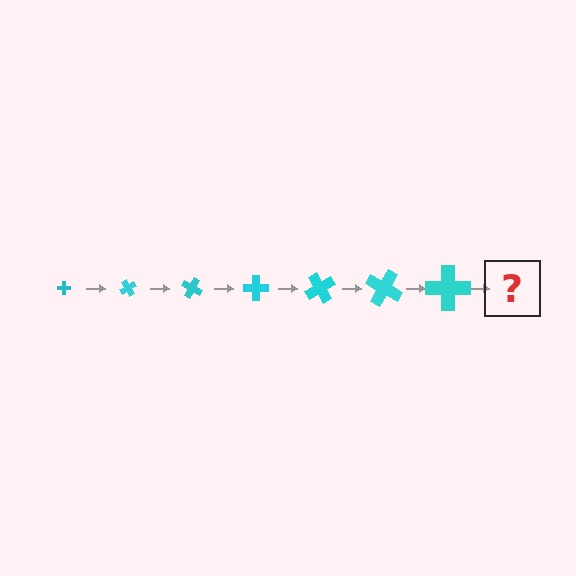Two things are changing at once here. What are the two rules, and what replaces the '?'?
The two rules are that the cross grows larger each step and it rotates 60 degrees each step. The '?' should be a cross, larger than the previous one and rotated 420 degrees from the start.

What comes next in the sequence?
The next element should be a cross, larger than the previous one and rotated 420 degrees from the start.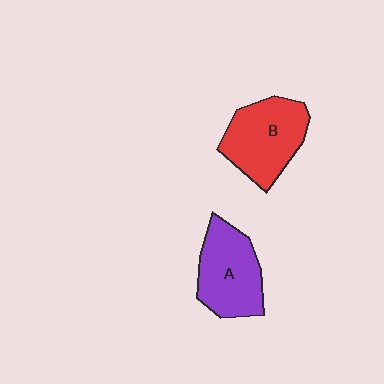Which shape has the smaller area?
Shape A (purple).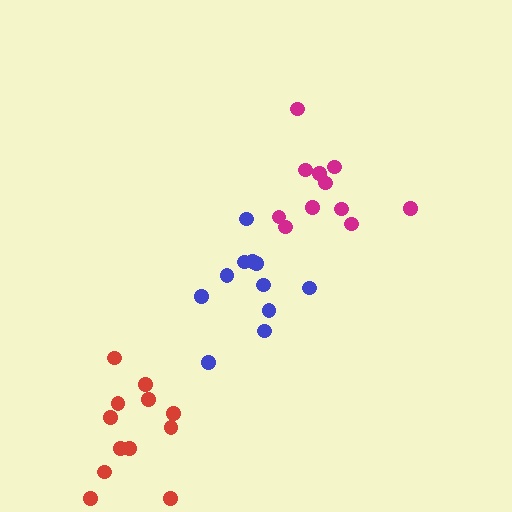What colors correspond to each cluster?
The clusters are colored: magenta, blue, red.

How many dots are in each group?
Group 1: 11 dots, Group 2: 11 dots, Group 3: 12 dots (34 total).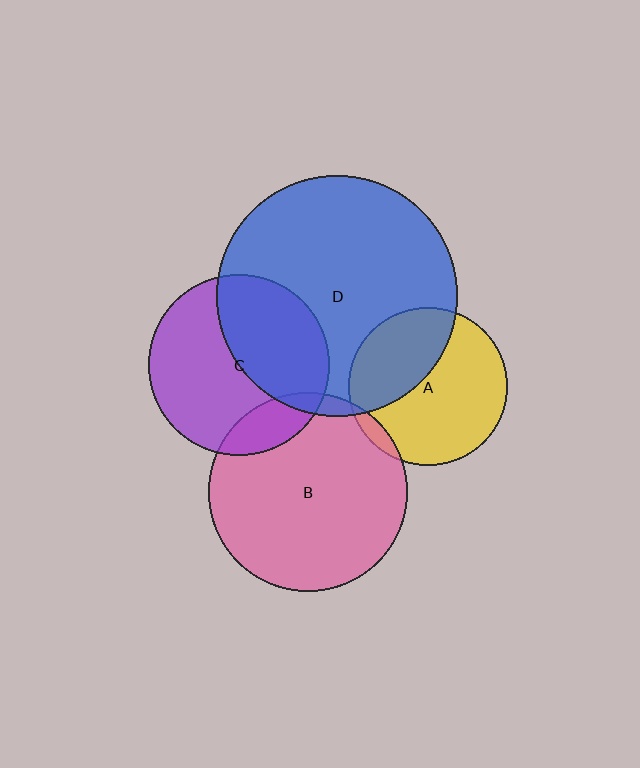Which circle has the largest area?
Circle D (blue).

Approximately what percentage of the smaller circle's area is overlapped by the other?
Approximately 45%.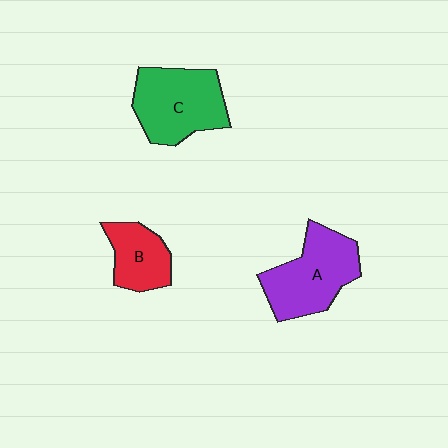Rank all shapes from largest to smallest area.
From largest to smallest: C (green), A (purple), B (red).